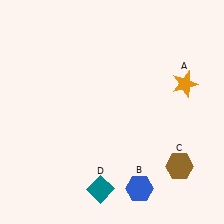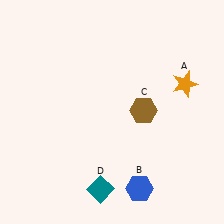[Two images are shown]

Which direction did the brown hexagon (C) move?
The brown hexagon (C) moved up.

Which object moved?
The brown hexagon (C) moved up.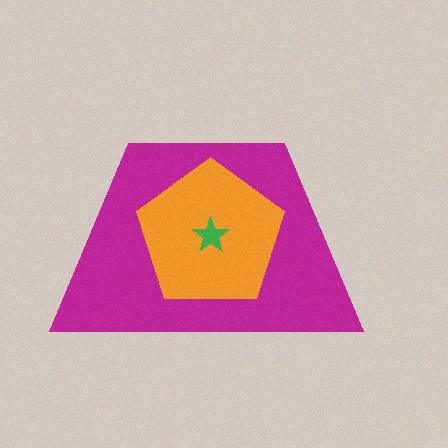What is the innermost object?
The green star.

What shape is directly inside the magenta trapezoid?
The orange pentagon.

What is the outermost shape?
The magenta trapezoid.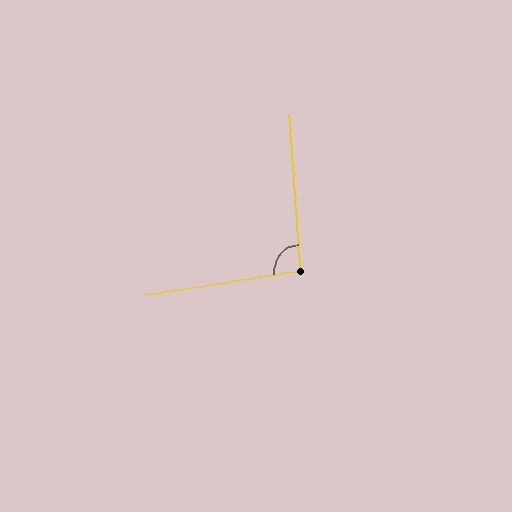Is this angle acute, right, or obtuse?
It is obtuse.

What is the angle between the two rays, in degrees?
Approximately 95 degrees.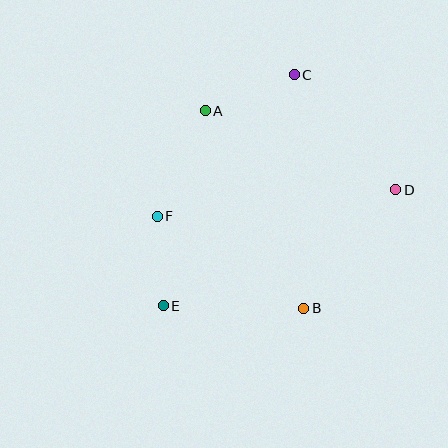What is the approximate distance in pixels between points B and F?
The distance between B and F is approximately 173 pixels.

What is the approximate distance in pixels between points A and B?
The distance between A and B is approximately 220 pixels.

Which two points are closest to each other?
Points E and F are closest to each other.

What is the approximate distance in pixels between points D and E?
The distance between D and E is approximately 260 pixels.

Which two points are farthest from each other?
Points C and E are farthest from each other.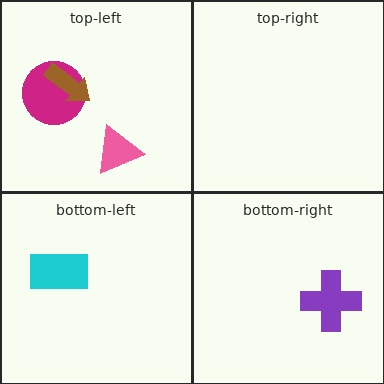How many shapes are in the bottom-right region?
1.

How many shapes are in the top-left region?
3.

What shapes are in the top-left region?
The pink triangle, the magenta circle, the brown arrow.